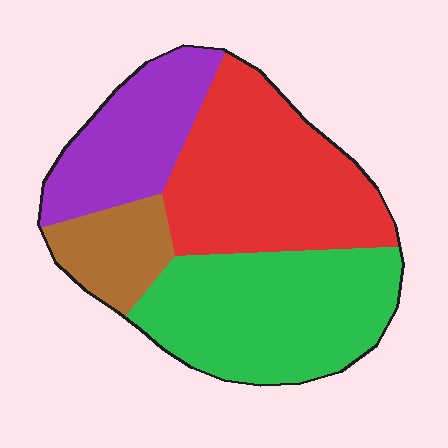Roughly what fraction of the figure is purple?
Purple takes up less than a quarter of the figure.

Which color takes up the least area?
Brown, at roughly 10%.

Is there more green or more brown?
Green.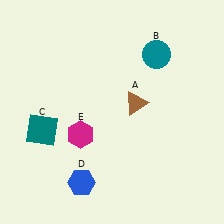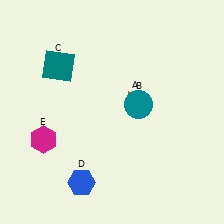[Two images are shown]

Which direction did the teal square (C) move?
The teal square (C) moved up.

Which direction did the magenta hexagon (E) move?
The magenta hexagon (E) moved left.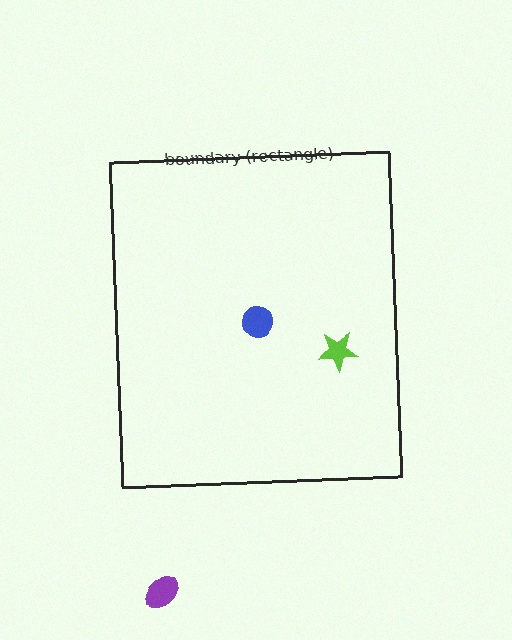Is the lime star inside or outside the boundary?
Inside.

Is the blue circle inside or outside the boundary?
Inside.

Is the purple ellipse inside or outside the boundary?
Outside.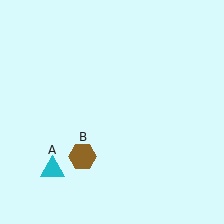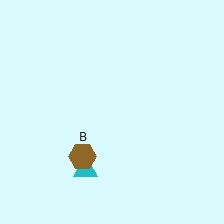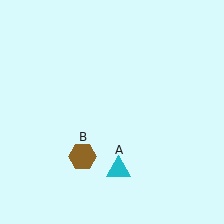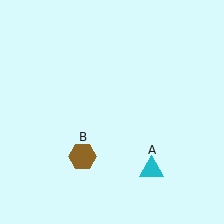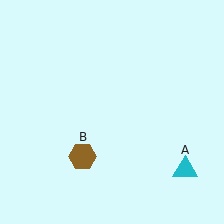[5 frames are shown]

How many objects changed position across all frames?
1 object changed position: cyan triangle (object A).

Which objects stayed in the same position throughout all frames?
Brown hexagon (object B) remained stationary.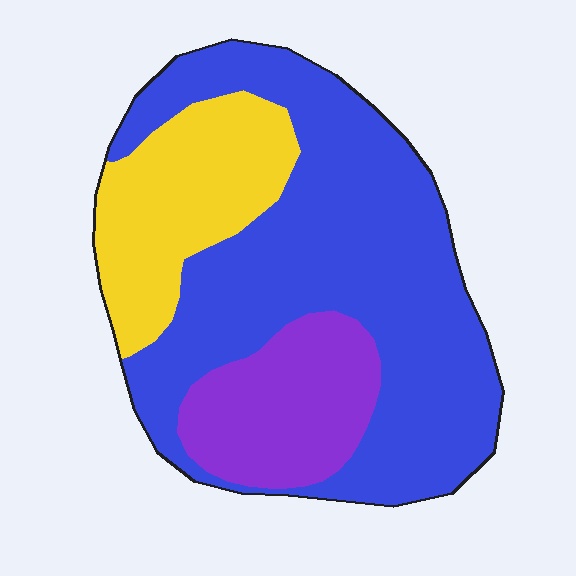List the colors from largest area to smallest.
From largest to smallest: blue, yellow, purple.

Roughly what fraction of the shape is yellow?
Yellow takes up about one fifth (1/5) of the shape.